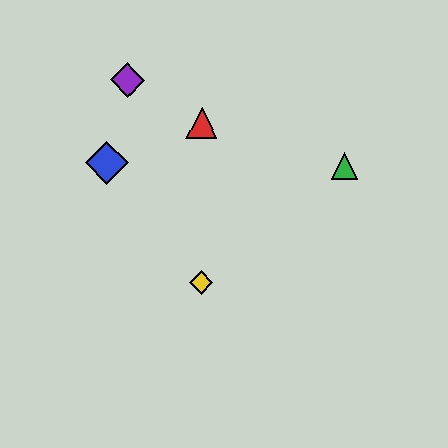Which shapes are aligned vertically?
The red triangle, the yellow diamond are aligned vertically.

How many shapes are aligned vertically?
2 shapes (the red triangle, the yellow diamond) are aligned vertically.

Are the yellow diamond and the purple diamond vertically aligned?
No, the yellow diamond is at x≈201 and the purple diamond is at x≈127.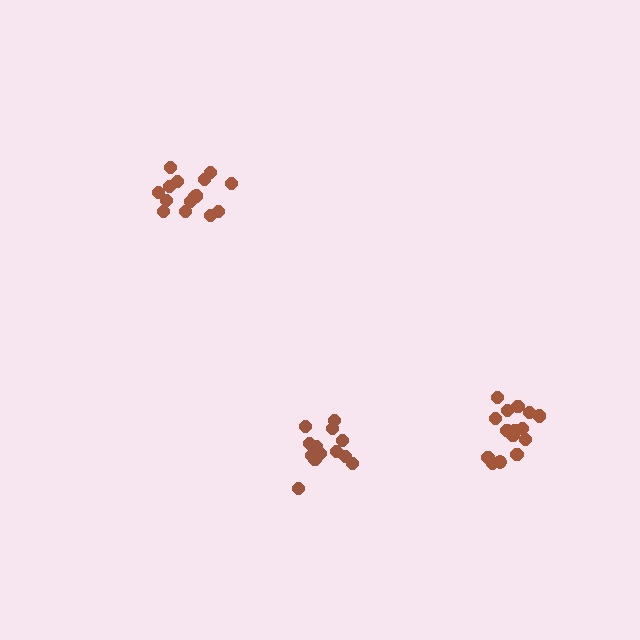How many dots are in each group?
Group 1: 15 dots, Group 2: 15 dots, Group 3: 16 dots (46 total).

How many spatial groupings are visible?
There are 3 spatial groupings.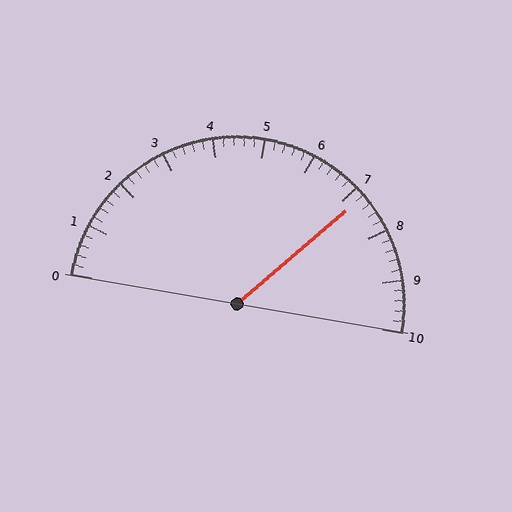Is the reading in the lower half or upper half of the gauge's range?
The reading is in the upper half of the range (0 to 10).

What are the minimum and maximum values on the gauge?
The gauge ranges from 0 to 10.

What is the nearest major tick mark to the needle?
The nearest major tick mark is 7.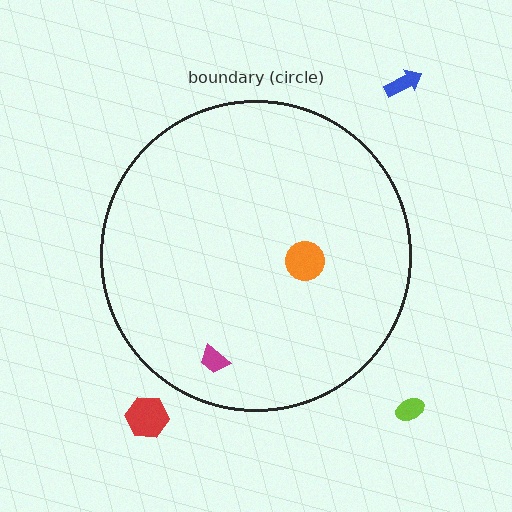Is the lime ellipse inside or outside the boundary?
Outside.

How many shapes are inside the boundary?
2 inside, 3 outside.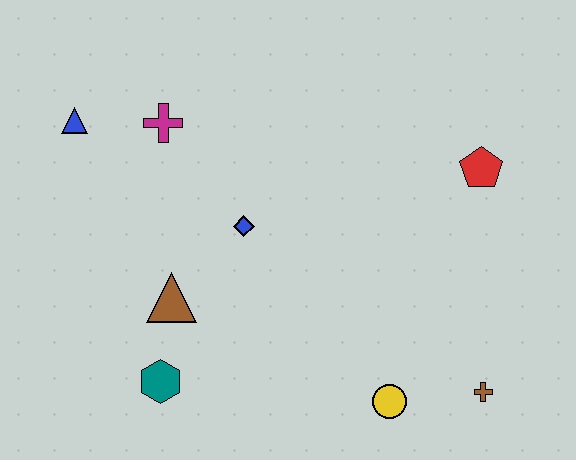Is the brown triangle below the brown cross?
No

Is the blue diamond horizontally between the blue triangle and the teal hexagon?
No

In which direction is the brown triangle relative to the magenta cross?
The brown triangle is below the magenta cross.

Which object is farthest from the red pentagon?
The blue triangle is farthest from the red pentagon.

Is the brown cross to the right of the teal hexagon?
Yes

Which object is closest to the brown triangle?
The teal hexagon is closest to the brown triangle.